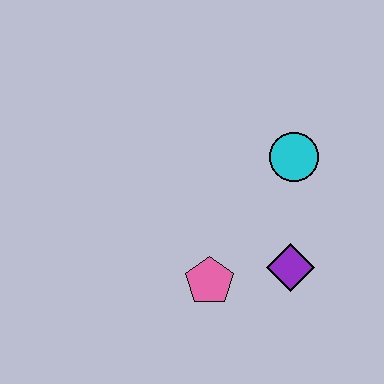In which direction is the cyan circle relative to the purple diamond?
The cyan circle is above the purple diamond.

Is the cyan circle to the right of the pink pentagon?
Yes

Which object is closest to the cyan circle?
The purple diamond is closest to the cyan circle.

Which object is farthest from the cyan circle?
The pink pentagon is farthest from the cyan circle.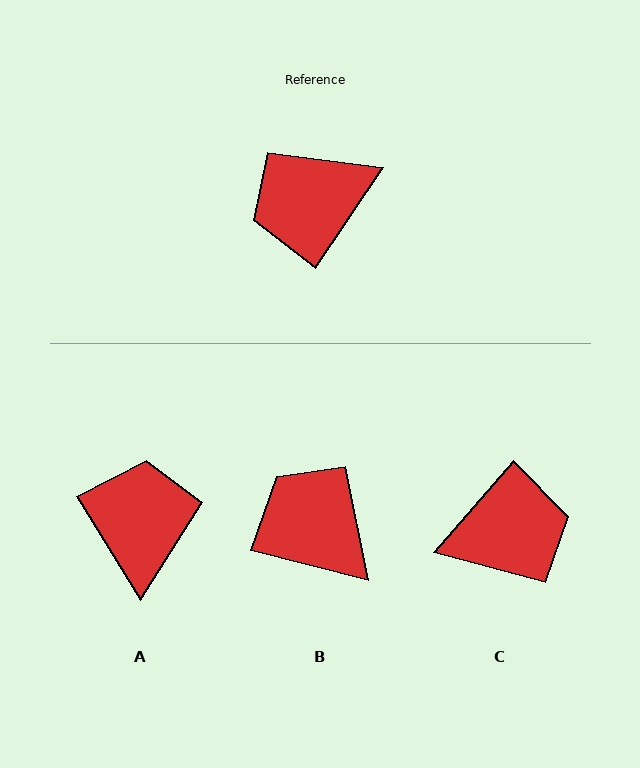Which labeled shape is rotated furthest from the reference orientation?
C, about 173 degrees away.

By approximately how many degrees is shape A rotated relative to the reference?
Approximately 115 degrees clockwise.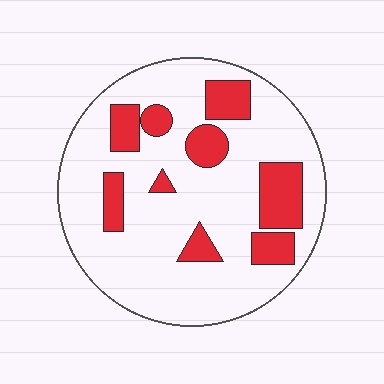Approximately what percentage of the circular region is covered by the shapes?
Approximately 20%.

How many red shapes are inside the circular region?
9.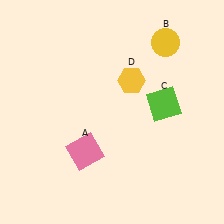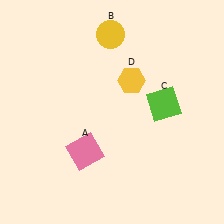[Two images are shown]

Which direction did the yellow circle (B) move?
The yellow circle (B) moved left.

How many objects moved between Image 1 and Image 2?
1 object moved between the two images.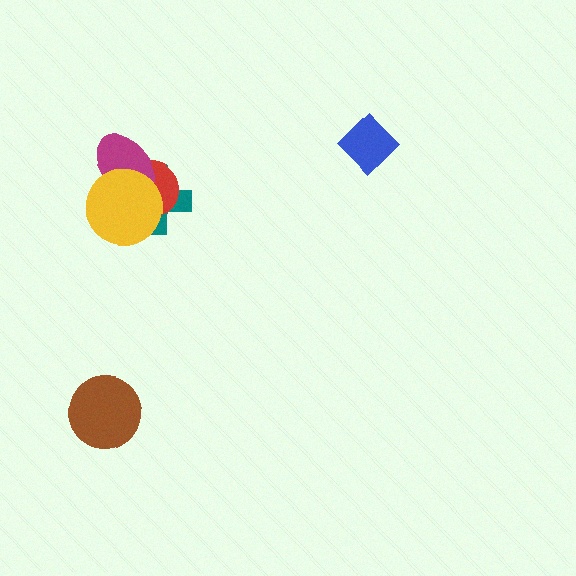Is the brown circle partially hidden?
No, no other shape covers it.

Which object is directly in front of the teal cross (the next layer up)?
The red circle is directly in front of the teal cross.